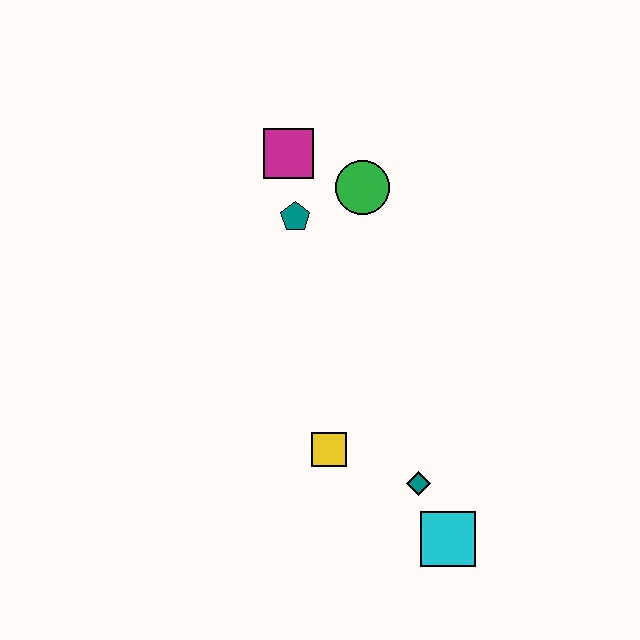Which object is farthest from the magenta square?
The cyan square is farthest from the magenta square.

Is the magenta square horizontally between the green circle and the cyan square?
No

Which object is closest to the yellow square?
The teal diamond is closest to the yellow square.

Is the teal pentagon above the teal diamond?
Yes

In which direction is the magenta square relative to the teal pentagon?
The magenta square is above the teal pentagon.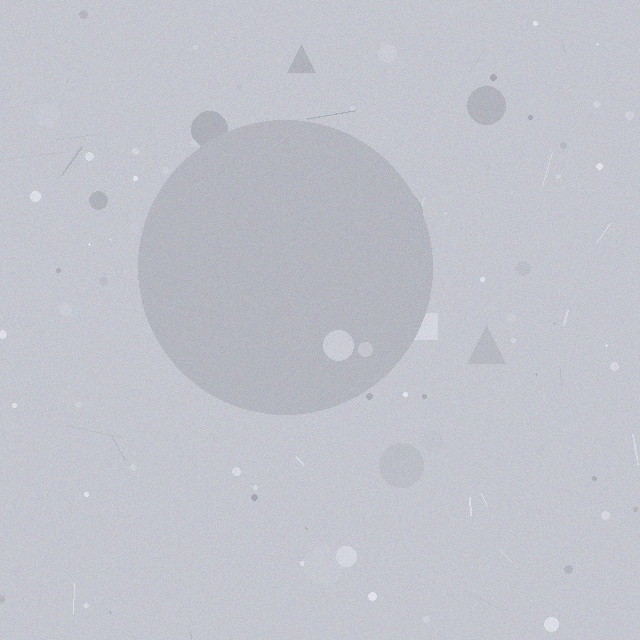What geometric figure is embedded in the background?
A circle is embedded in the background.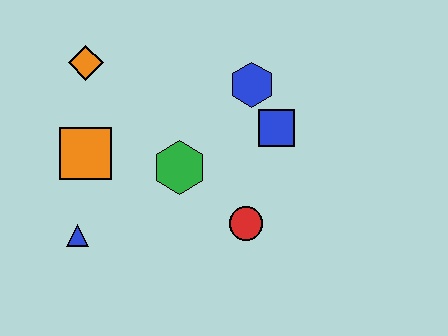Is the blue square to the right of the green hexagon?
Yes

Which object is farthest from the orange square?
The blue square is farthest from the orange square.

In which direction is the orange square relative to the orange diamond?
The orange square is below the orange diamond.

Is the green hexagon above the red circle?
Yes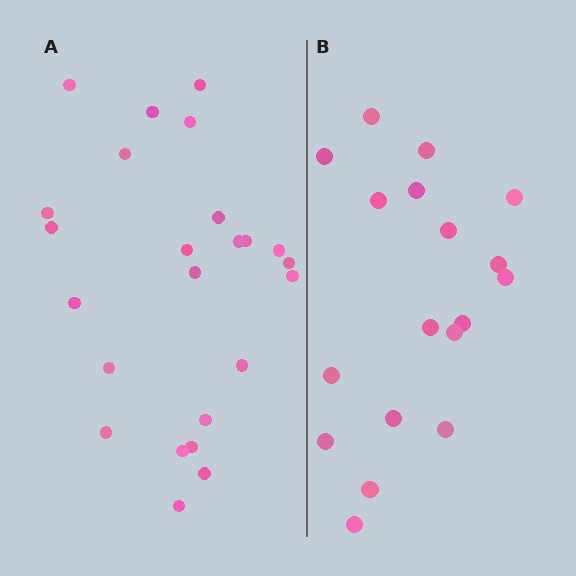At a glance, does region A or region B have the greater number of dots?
Region A (the left region) has more dots.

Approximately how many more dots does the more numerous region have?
Region A has about 6 more dots than region B.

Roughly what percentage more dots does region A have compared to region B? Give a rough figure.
About 35% more.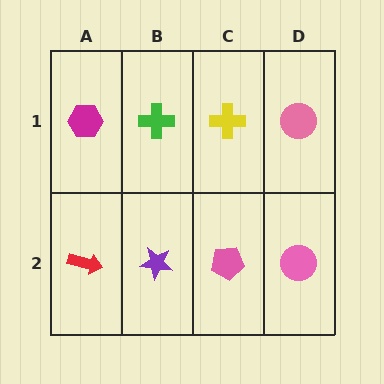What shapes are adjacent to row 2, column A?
A magenta hexagon (row 1, column A), a purple star (row 2, column B).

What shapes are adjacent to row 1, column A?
A red arrow (row 2, column A), a green cross (row 1, column B).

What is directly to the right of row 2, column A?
A purple star.